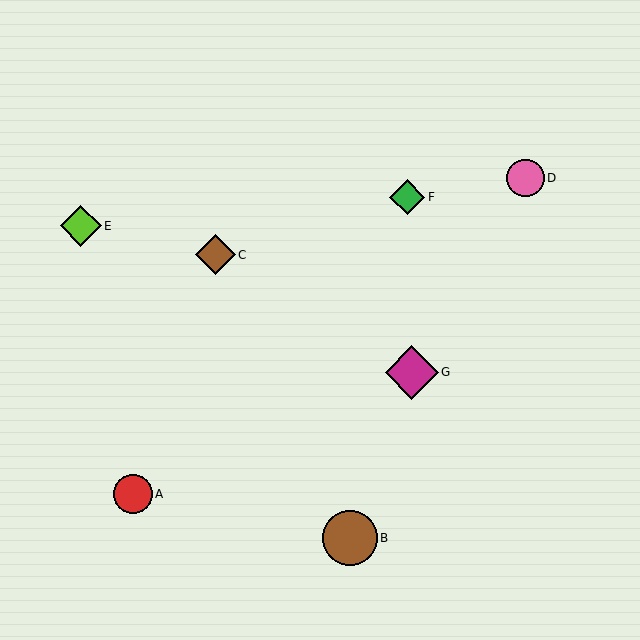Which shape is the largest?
The brown circle (labeled B) is the largest.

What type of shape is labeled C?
Shape C is a brown diamond.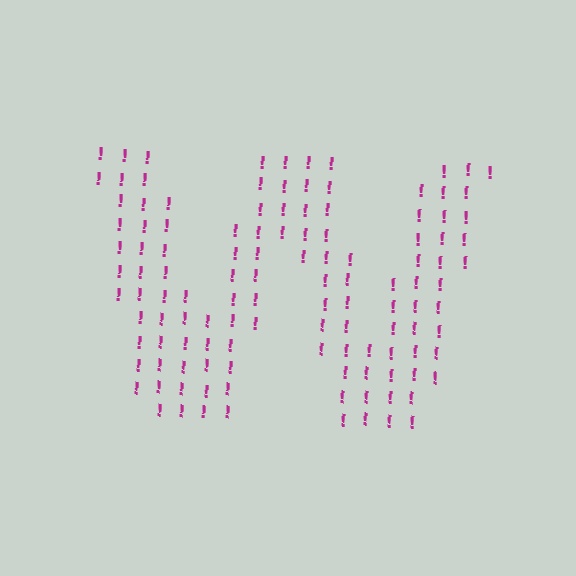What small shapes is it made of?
It is made of small exclamation marks.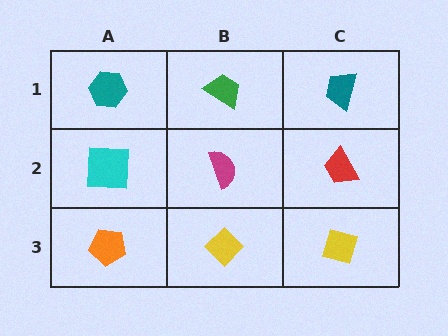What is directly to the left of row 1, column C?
A green trapezoid.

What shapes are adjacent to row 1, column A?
A cyan square (row 2, column A), a green trapezoid (row 1, column B).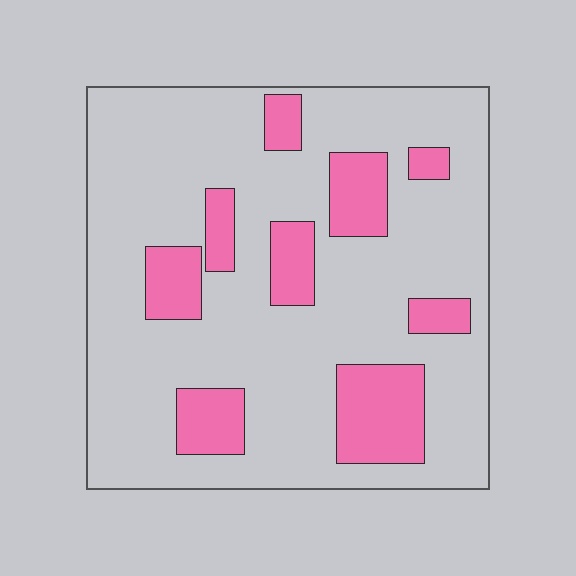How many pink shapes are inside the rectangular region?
9.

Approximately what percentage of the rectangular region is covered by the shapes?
Approximately 20%.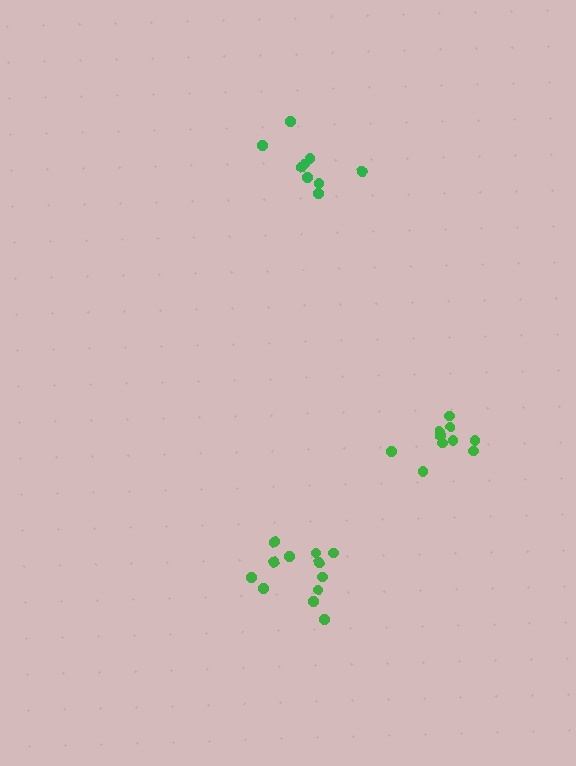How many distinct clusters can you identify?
There are 3 distinct clusters.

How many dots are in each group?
Group 1: 9 dots, Group 2: 12 dots, Group 3: 10 dots (31 total).